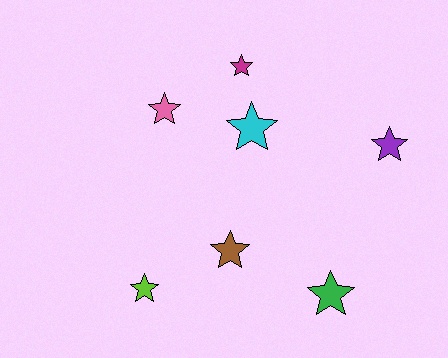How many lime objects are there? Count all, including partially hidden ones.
There is 1 lime object.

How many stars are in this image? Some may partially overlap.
There are 7 stars.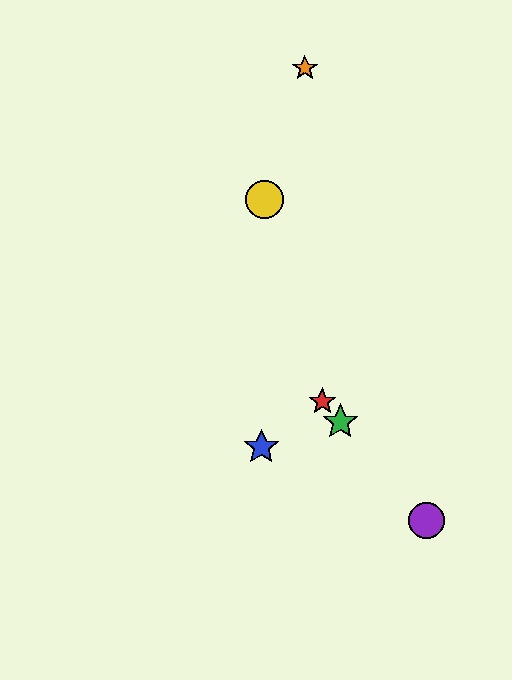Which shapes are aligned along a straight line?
The red star, the green star, the purple circle are aligned along a straight line.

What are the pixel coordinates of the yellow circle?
The yellow circle is at (265, 200).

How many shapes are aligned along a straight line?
3 shapes (the red star, the green star, the purple circle) are aligned along a straight line.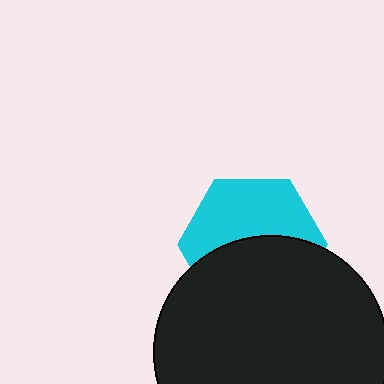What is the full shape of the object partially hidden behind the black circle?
The partially hidden object is a cyan hexagon.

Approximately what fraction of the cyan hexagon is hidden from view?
Roughly 51% of the cyan hexagon is hidden behind the black circle.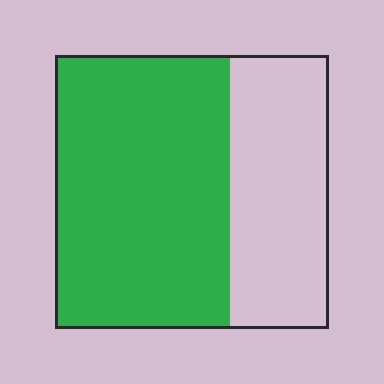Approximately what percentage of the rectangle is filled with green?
Approximately 65%.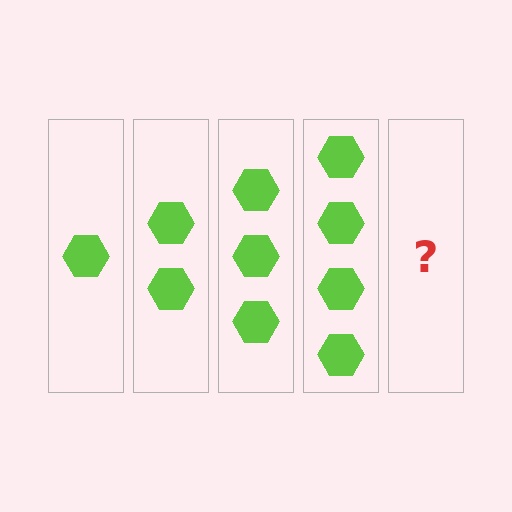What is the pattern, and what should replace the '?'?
The pattern is that each step adds one more hexagon. The '?' should be 5 hexagons.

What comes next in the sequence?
The next element should be 5 hexagons.